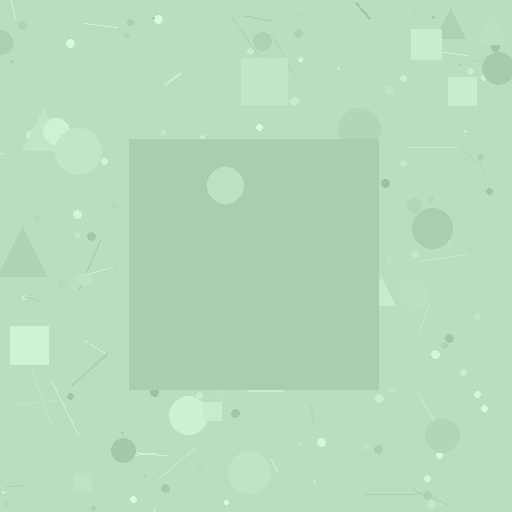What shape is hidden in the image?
A square is hidden in the image.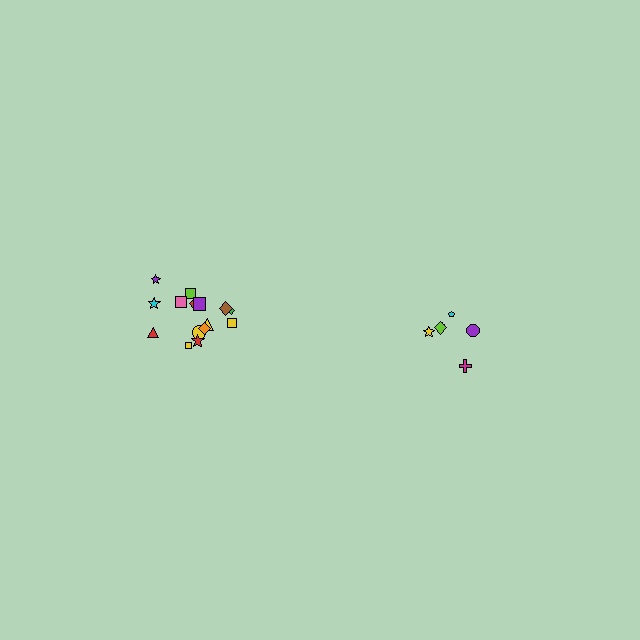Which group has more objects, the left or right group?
The left group.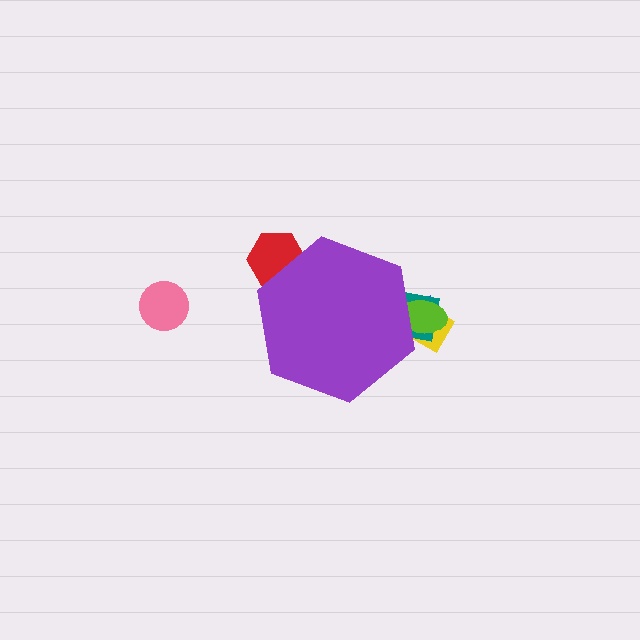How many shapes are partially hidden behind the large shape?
5 shapes are partially hidden.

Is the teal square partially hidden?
Yes, the teal square is partially hidden behind the purple hexagon.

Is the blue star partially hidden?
Yes, the blue star is partially hidden behind the purple hexagon.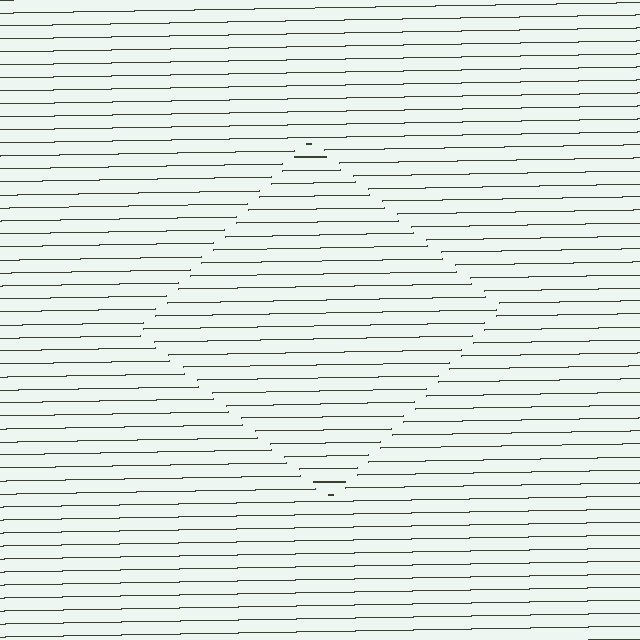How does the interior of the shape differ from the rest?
The interior of the shape contains the same grating, shifted by half a period — the contour is defined by the phase discontinuity where line-ends from the inner and outer gratings abut.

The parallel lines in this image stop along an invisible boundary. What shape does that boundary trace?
An illusory square. The interior of the shape contains the same grating, shifted by half a period — the contour is defined by the phase discontinuity where line-ends from the inner and outer gratings abut.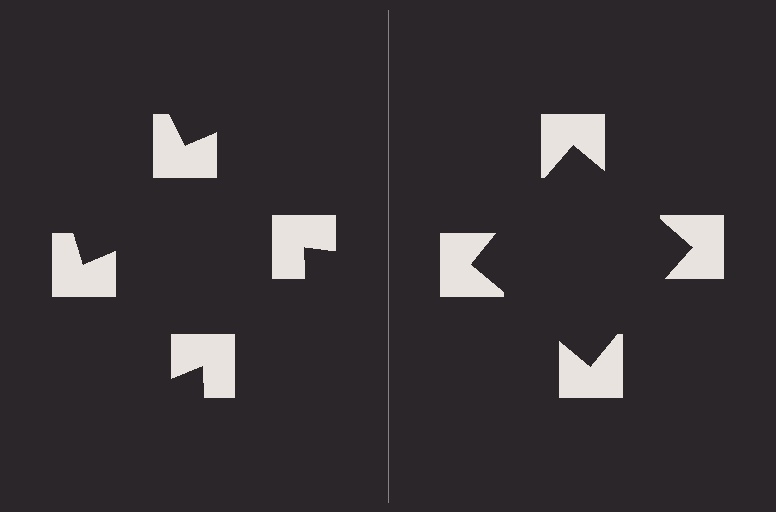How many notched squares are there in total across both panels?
8 — 4 on each side.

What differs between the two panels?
The notched squares are positioned identically on both sides; only the wedge orientations differ. On the right they align to a square; on the left they are misaligned.